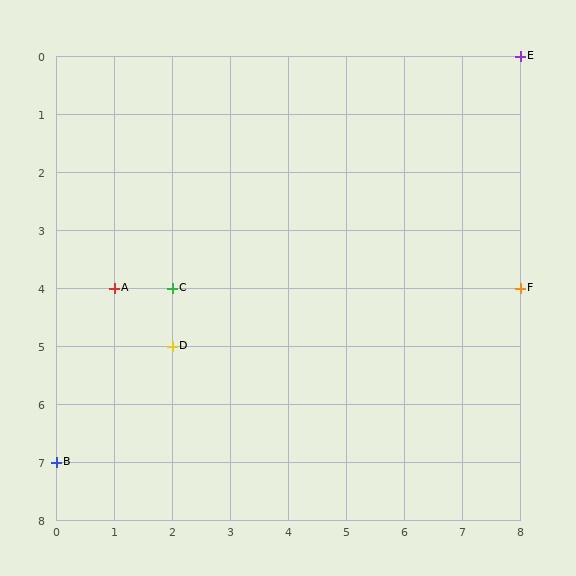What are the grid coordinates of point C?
Point C is at grid coordinates (2, 4).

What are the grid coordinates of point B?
Point B is at grid coordinates (0, 7).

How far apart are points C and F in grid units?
Points C and F are 6 columns apart.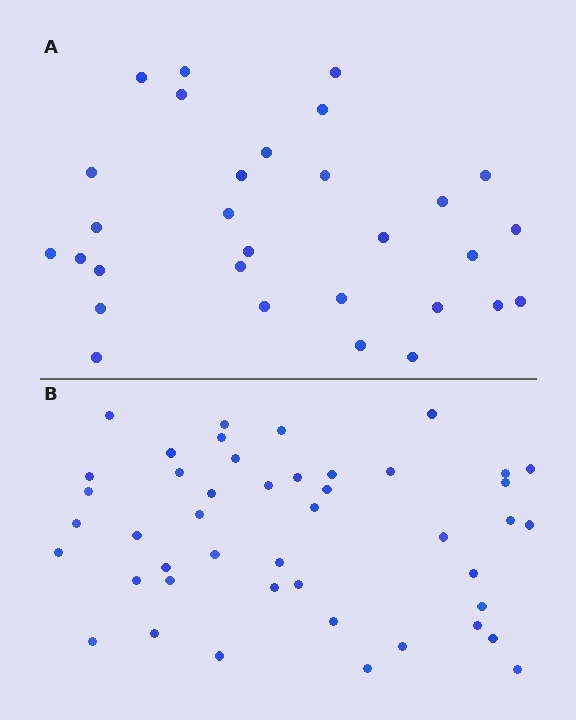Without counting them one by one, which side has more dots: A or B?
Region B (the bottom region) has more dots.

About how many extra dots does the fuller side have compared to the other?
Region B has approximately 15 more dots than region A.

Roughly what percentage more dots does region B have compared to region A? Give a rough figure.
About 50% more.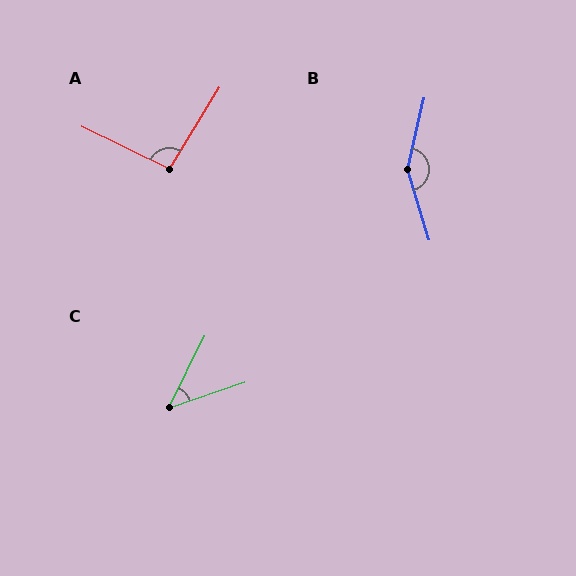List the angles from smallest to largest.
C (45°), A (96°), B (150°).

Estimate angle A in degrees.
Approximately 96 degrees.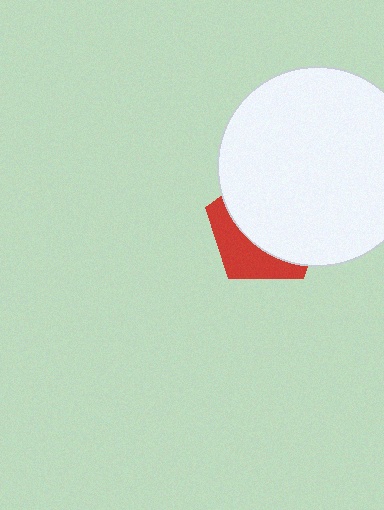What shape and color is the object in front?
The object in front is a white circle.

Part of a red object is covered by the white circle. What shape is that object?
It is a pentagon.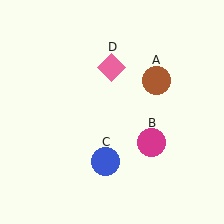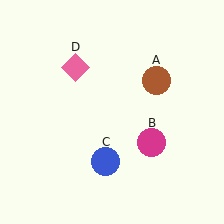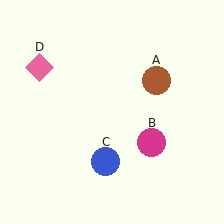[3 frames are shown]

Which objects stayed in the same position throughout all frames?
Brown circle (object A) and magenta circle (object B) and blue circle (object C) remained stationary.